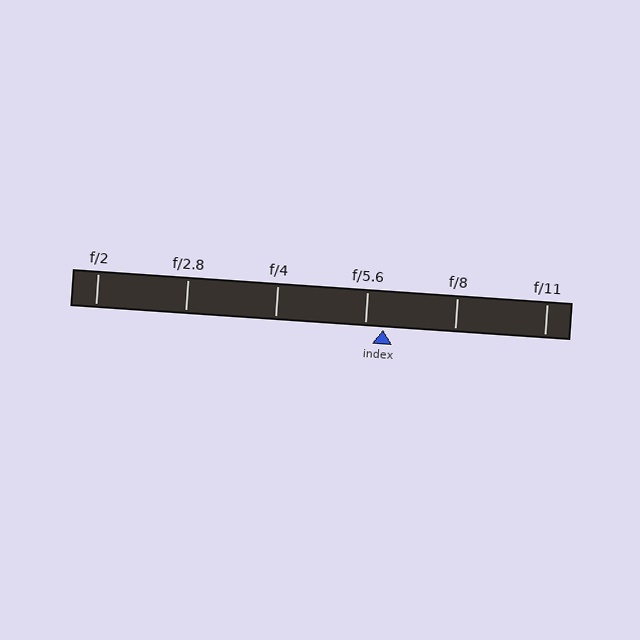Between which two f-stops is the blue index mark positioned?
The index mark is between f/5.6 and f/8.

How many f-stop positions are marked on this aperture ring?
There are 6 f-stop positions marked.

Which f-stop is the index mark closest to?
The index mark is closest to f/5.6.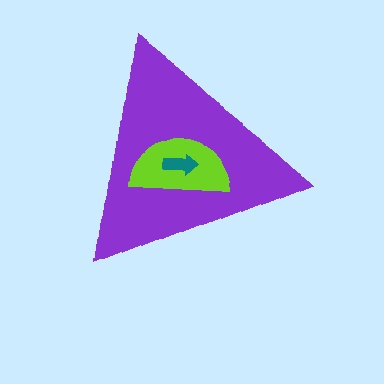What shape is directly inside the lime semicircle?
The teal arrow.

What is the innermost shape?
The teal arrow.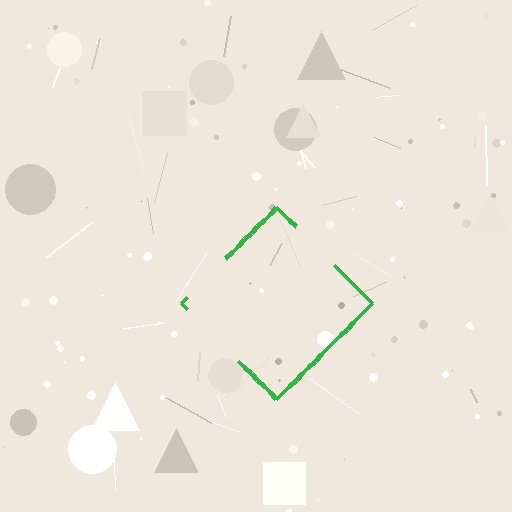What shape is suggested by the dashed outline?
The dashed outline suggests a diamond.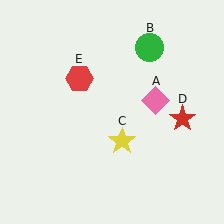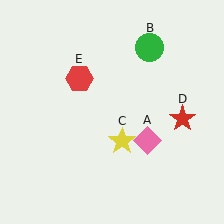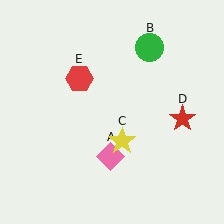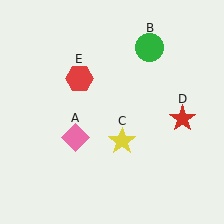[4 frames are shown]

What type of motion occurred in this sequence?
The pink diamond (object A) rotated clockwise around the center of the scene.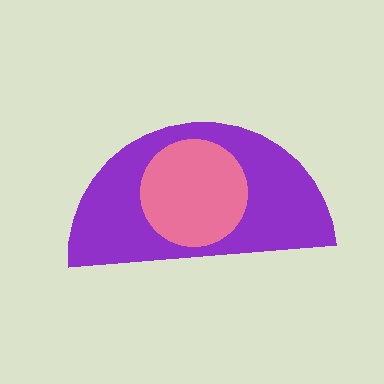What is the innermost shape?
The pink circle.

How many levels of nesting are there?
2.